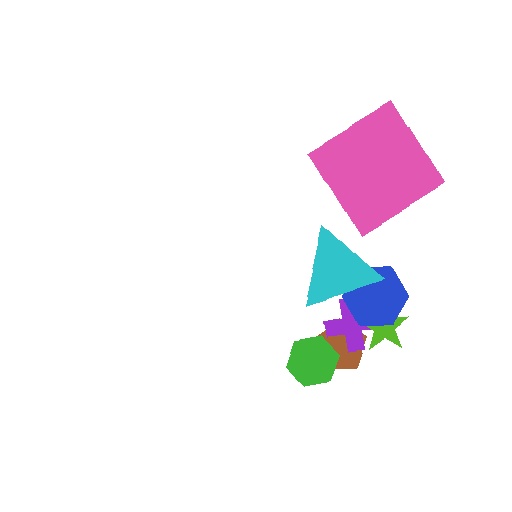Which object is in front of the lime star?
The blue hexagon is in front of the lime star.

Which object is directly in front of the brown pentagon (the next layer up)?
The purple cross is directly in front of the brown pentagon.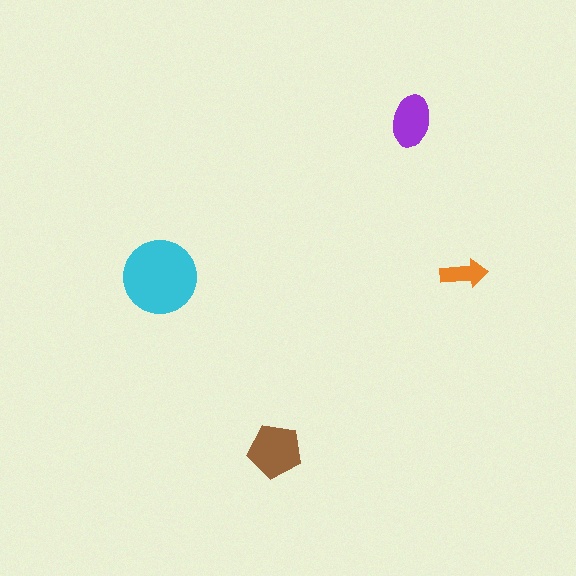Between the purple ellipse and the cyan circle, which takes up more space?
The cyan circle.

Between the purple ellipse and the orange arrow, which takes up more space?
The purple ellipse.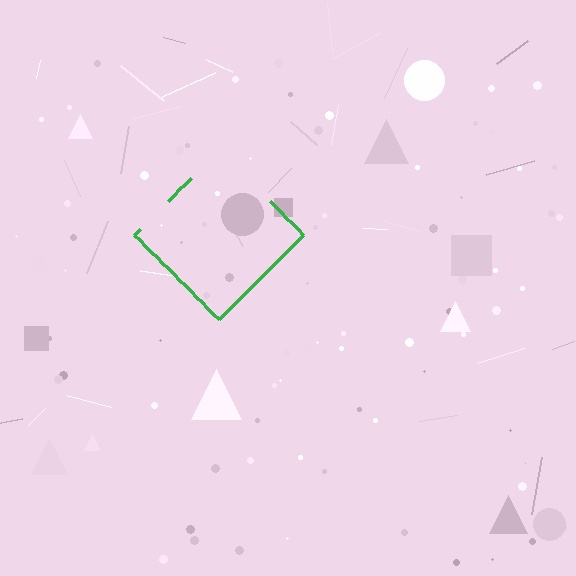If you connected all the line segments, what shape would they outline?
They would outline a diamond.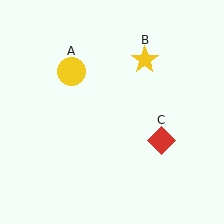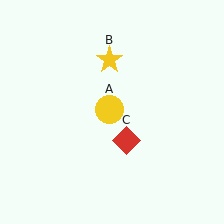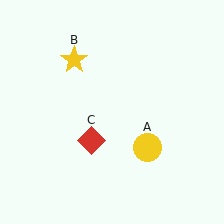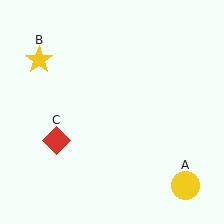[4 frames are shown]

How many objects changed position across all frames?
3 objects changed position: yellow circle (object A), yellow star (object B), red diamond (object C).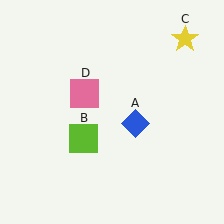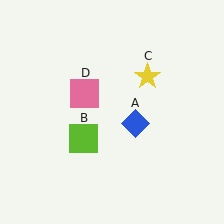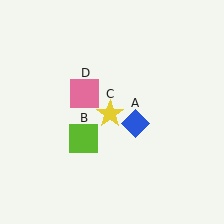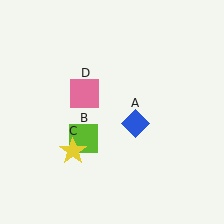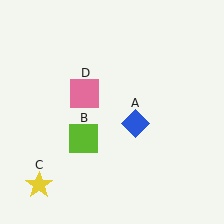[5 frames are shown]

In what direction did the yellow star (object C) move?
The yellow star (object C) moved down and to the left.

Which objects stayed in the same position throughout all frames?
Blue diamond (object A) and lime square (object B) and pink square (object D) remained stationary.